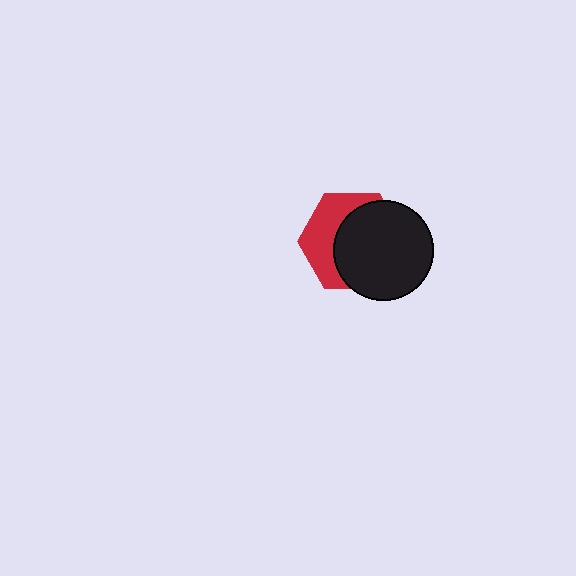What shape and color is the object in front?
The object in front is a black circle.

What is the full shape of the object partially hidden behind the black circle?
The partially hidden object is a red hexagon.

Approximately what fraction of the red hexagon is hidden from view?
Roughly 60% of the red hexagon is hidden behind the black circle.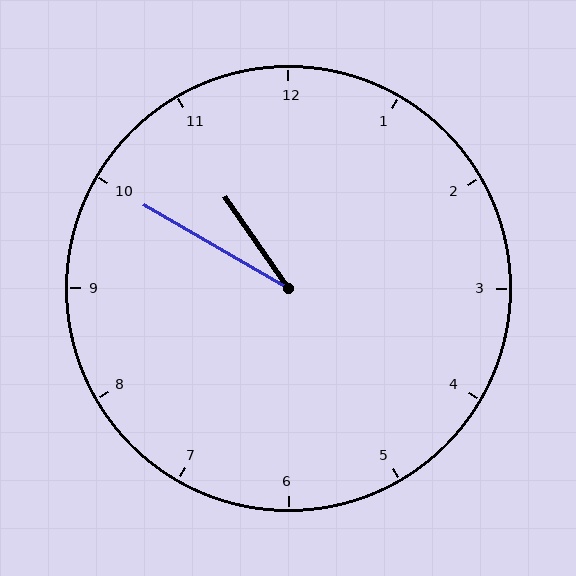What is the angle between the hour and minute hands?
Approximately 25 degrees.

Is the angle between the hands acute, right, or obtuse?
It is acute.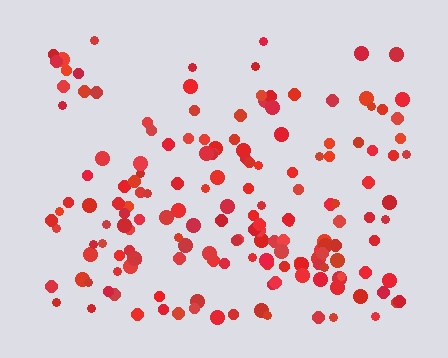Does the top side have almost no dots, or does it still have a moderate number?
Still a moderate number, just noticeably fewer than the bottom.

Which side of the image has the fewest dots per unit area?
The top.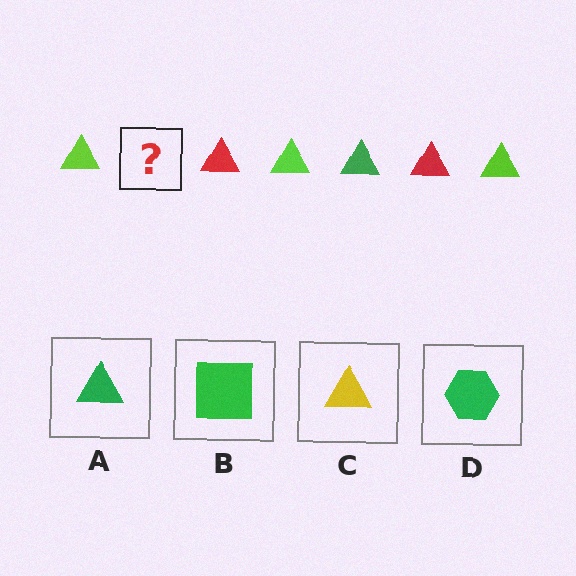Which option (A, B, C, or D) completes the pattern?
A.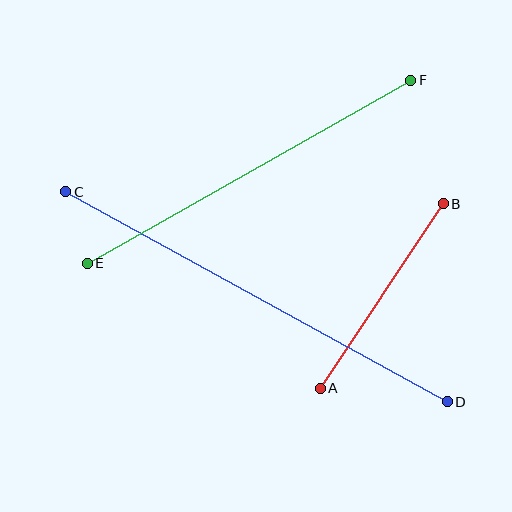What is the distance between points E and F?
The distance is approximately 372 pixels.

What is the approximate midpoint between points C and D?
The midpoint is at approximately (256, 297) pixels.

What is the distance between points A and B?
The distance is approximately 222 pixels.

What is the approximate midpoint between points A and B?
The midpoint is at approximately (382, 296) pixels.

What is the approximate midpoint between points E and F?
The midpoint is at approximately (249, 172) pixels.